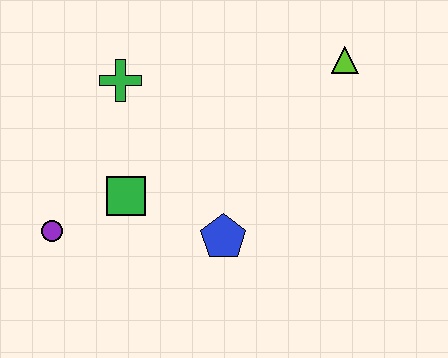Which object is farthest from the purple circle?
The lime triangle is farthest from the purple circle.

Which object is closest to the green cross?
The green square is closest to the green cross.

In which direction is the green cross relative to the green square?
The green cross is above the green square.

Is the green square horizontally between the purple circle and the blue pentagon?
Yes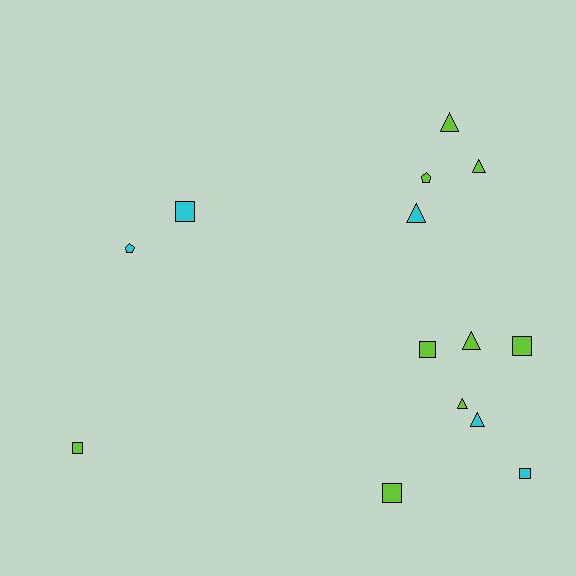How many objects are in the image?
There are 14 objects.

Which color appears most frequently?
Lime, with 9 objects.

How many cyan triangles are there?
There are 2 cyan triangles.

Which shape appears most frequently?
Square, with 6 objects.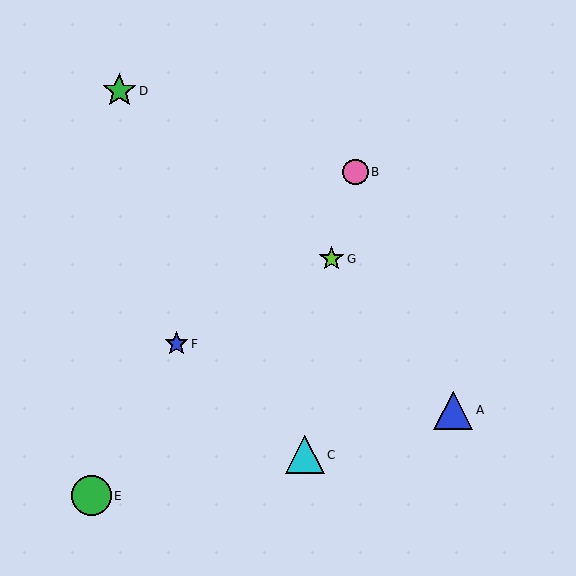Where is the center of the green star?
The center of the green star is at (119, 91).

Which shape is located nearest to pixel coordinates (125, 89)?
The green star (labeled D) at (119, 91) is nearest to that location.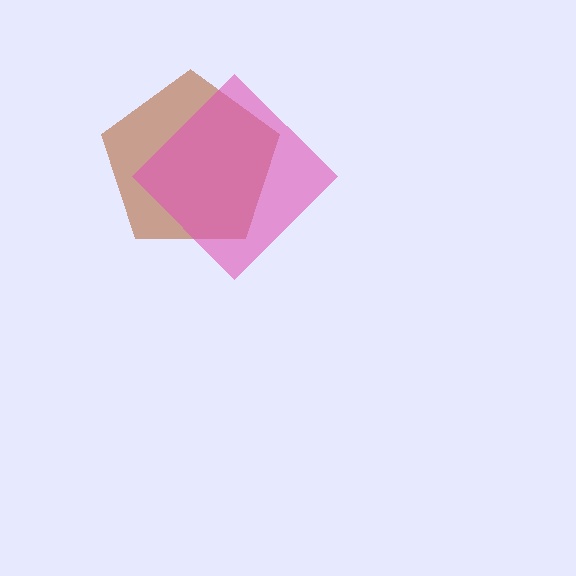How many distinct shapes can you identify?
There are 2 distinct shapes: a brown pentagon, a pink diamond.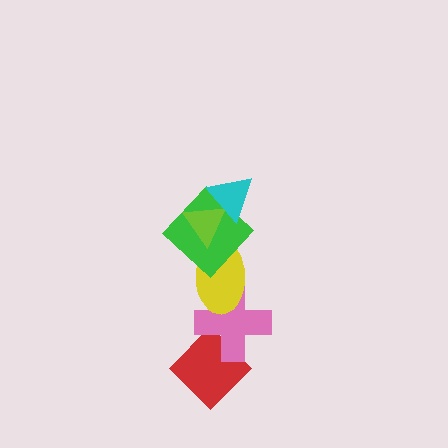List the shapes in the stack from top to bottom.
From top to bottom: the cyan triangle, the lime triangle, the green diamond, the yellow ellipse, the pink cross, the red diamond.